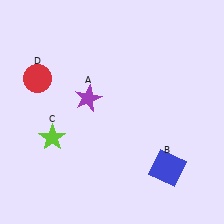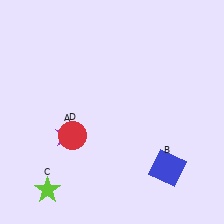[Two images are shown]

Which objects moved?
The objects that moved are: the purple star (A), the lime star (C), the red circle (D).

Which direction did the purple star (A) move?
The purple star (A) moved down.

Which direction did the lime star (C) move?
The lime star (C) moved down.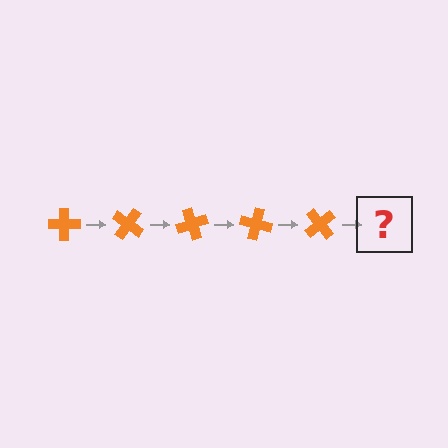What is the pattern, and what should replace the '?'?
The pattern is that the cross rotates 35 degrees each step. The '?' should be an orange cross rotated 175 degrees.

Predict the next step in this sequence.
The next step is an orange cross rotated 175 degrees.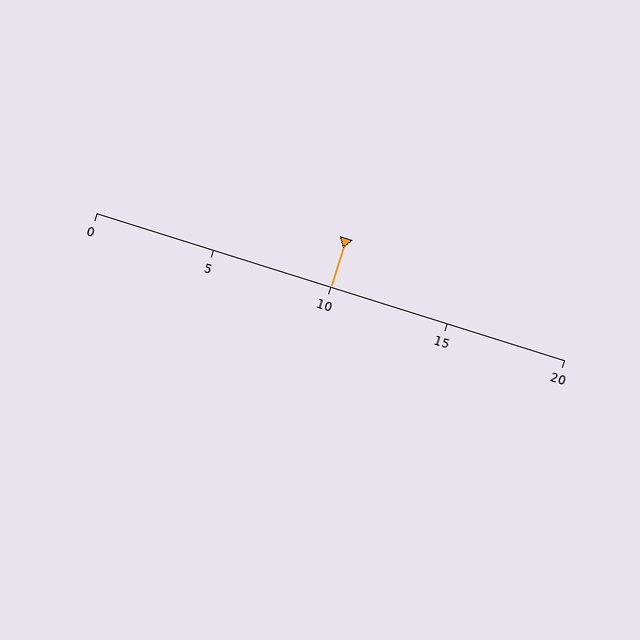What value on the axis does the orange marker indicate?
The marker indicates approximately 10.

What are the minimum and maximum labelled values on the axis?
The axis runs from 0 to 20.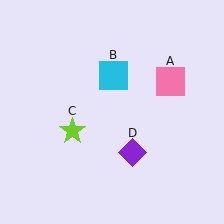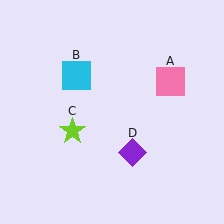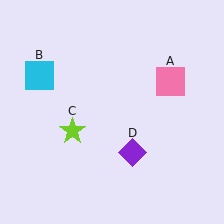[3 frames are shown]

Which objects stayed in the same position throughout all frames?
Pink square (object A) and lime star (object C) and purple diamond (object D) remained stationary.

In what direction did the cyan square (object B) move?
The cyan square (object B) moved left.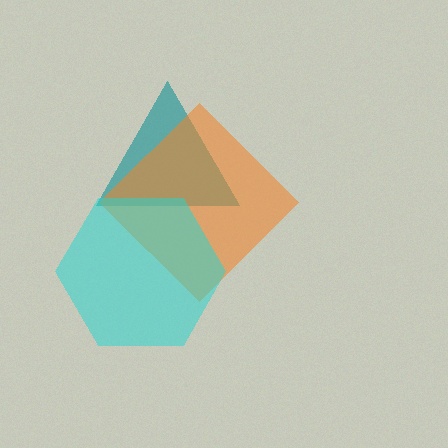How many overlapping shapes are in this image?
There are 3 overlapping shapes in the image.